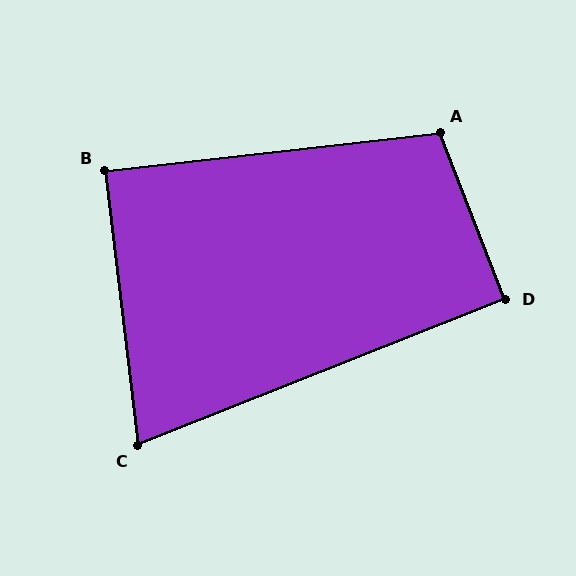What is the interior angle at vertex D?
Approximately 90 degrees (approximately right).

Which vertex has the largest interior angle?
A, at approximately 105 degrees.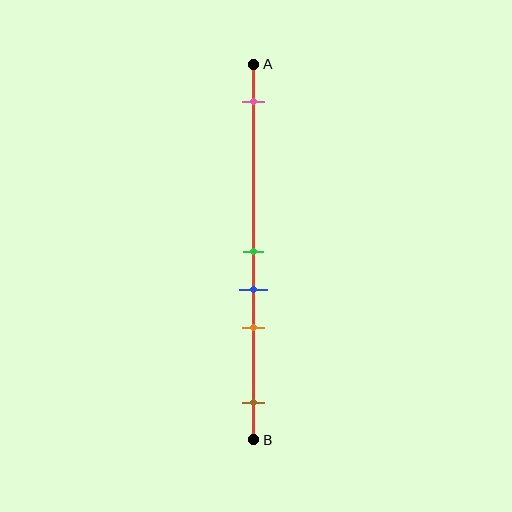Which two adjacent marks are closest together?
The green and blue marks are the closest adjacent pair.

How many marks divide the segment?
There are 5 marks dividing the segment.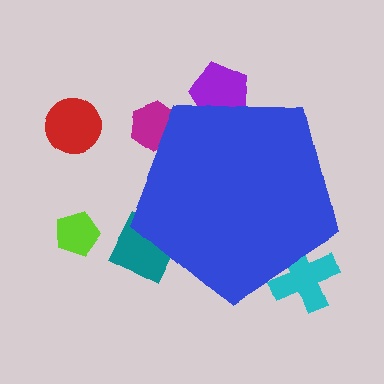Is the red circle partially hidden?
No, the red circle is fully visible.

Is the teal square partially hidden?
Yes, the teal square is partially hidden behind the blue pentagon.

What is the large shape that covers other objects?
A blue pentagon.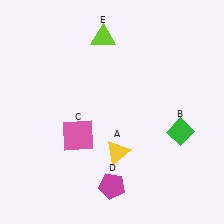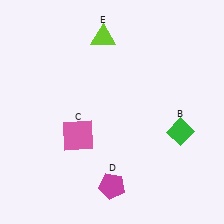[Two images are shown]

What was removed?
The yellow triangle (A) was removed in Image 2.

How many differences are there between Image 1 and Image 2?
There is 1 difference between the two images.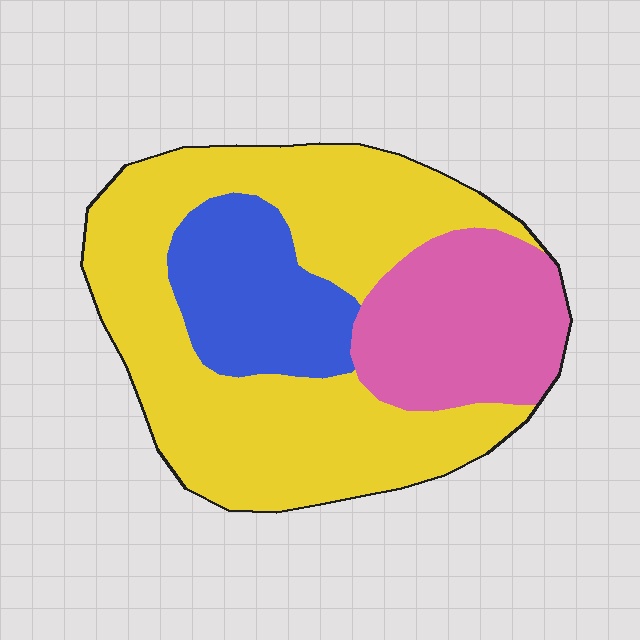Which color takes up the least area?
Blue, at roughly 20%.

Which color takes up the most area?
Yellow, at roughly 60%.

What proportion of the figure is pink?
Pink covers roughly 25% of the figure.